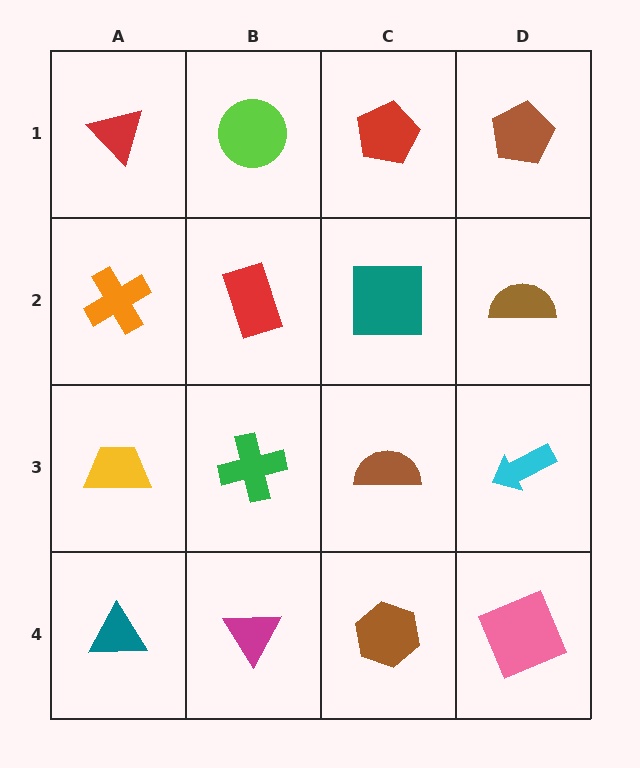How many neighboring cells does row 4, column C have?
3.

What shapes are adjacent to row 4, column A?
A yellow trapezoid (row 3, column A), a magenta triangle (row 4, column B).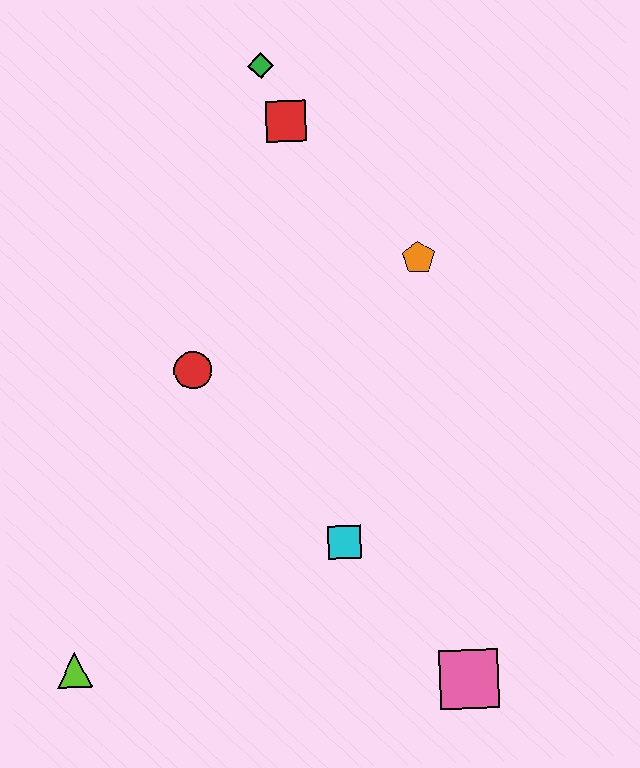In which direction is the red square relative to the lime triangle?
The red square is above the lime triangle.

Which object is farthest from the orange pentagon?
The lime triangle is farthest from the orange pentagon.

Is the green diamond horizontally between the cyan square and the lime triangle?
Yes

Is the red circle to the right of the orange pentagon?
No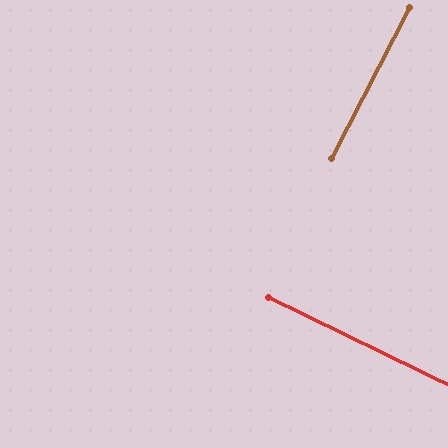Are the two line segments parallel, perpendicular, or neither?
Perpendicular — they meet at approximately 89°.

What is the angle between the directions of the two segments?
Approximately 89 degrees.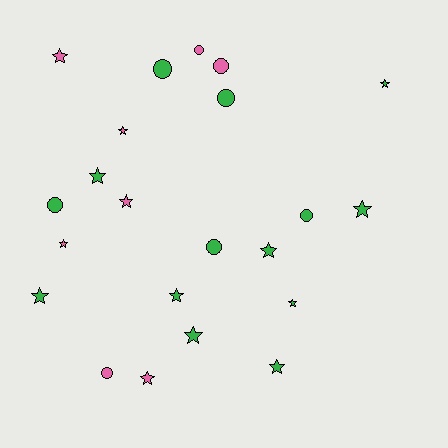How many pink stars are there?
There are 5 pink stars.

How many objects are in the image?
There are 22 objects.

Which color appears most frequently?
Green, with 14 objects.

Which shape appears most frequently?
Star, with 14 objects.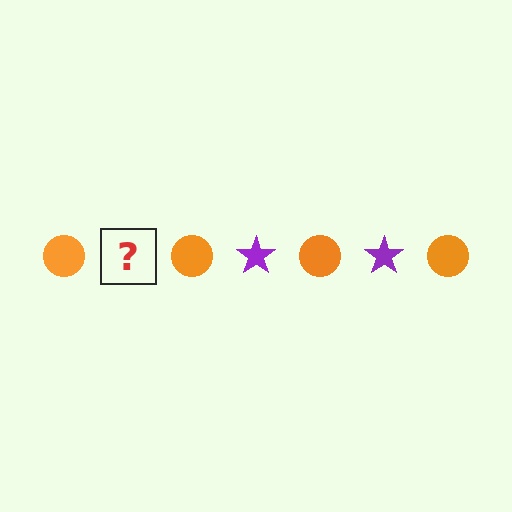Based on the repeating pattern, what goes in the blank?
The blank should be a purple star.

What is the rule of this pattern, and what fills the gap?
The rule is that the pattern alternates between orange circle and purple star. The gap should be filled with a purple star.